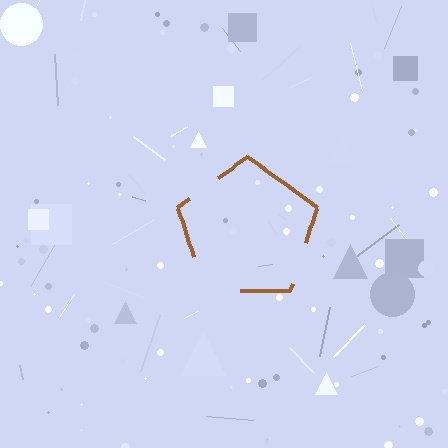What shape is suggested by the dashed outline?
The dashed outline suggests a pentagon.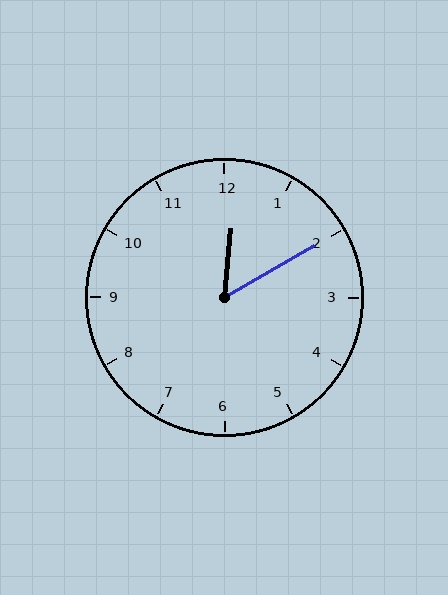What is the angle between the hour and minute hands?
Approximately 55 degrees.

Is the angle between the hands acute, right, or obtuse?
It is acute.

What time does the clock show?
12:10.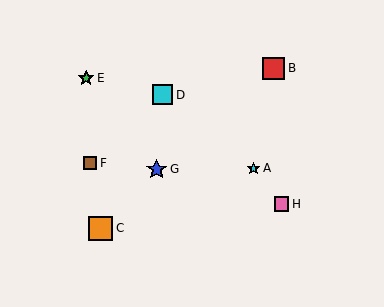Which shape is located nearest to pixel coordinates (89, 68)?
The green star (labeled E) at (86, 78) is nearest to that location.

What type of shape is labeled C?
Shape C is an orange square.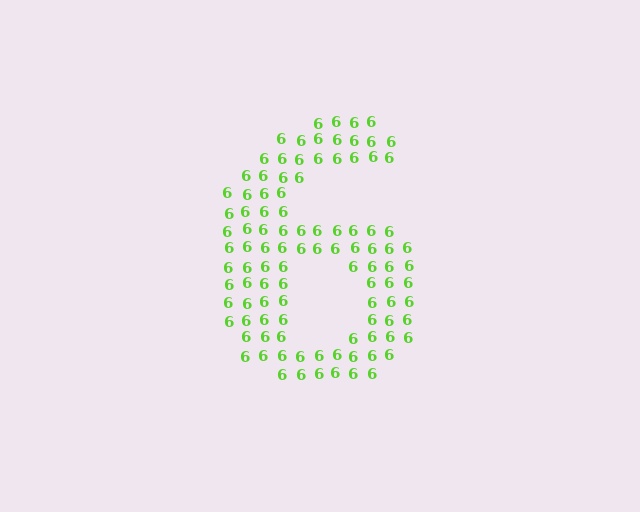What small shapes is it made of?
It is made of small digit 6's.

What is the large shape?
The large shape is the digit 6.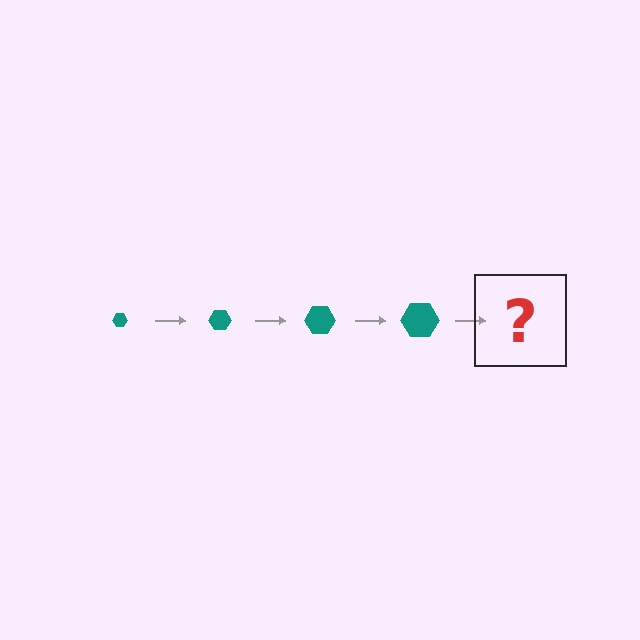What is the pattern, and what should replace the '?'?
The pattern is that the hexagon gets progressively larger each step. The '?' should be a teal hexagon, larger than the previous one.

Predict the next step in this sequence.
The next step is a teal hexagon, larger than the previous one.